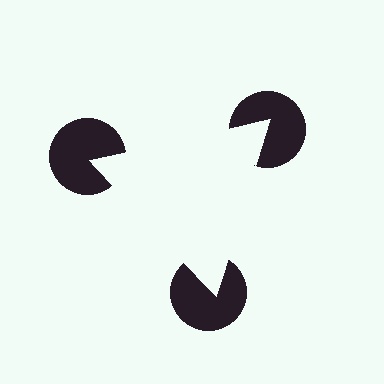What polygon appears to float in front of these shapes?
An illusory triangle — its edges are inferred from the aligned wedge cuts in the pac-man discs, not physically drawn.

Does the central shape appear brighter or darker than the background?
It typically appears slightly brighter than the background, even though no actual brightness change is drawn.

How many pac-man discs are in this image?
There are 3 — one at each vertex of the illusory triangle.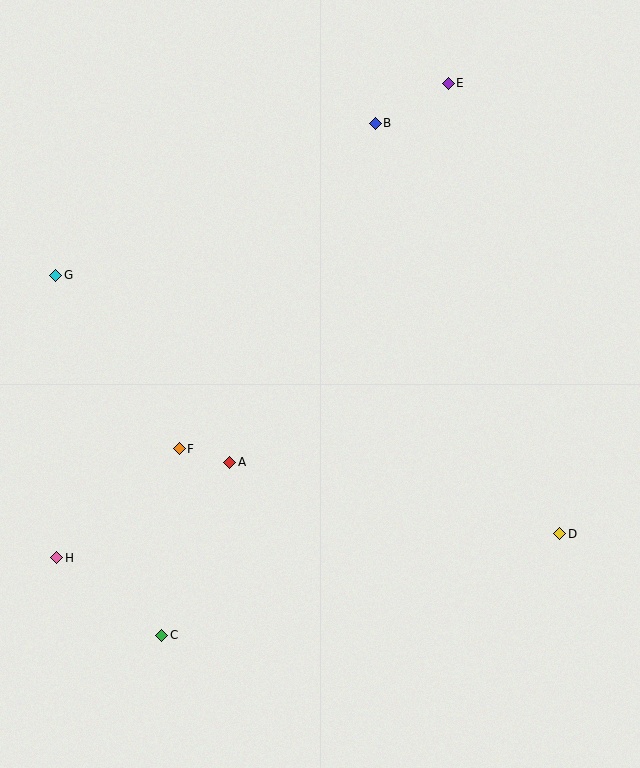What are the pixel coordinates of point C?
Point C is at (162, 635).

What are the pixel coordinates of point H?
Point H is at (57, 558).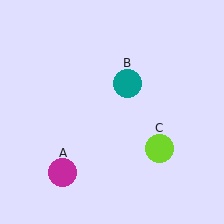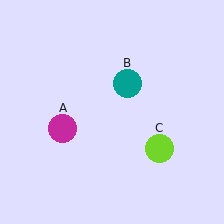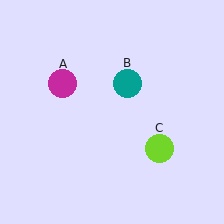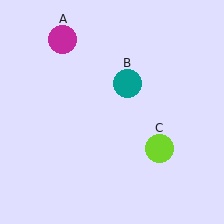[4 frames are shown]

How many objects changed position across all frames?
1 object changed position: magenta circle (object A).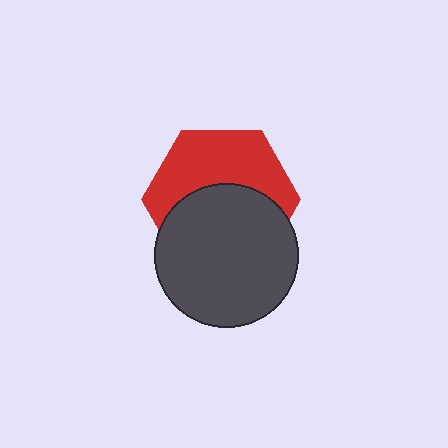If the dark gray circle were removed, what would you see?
You would see the complete red hexagon.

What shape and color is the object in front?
The object in front is a dark gray circle.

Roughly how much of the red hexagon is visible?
About half of it is visible (roughly 49%).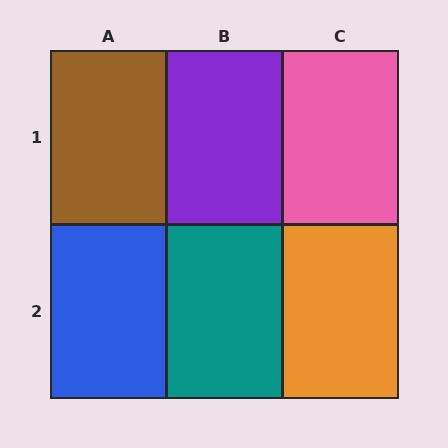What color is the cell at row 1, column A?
Brown.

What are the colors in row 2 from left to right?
Blue, teal, orange.